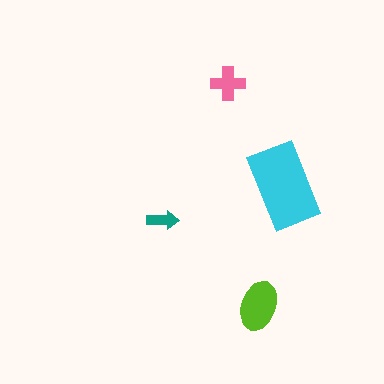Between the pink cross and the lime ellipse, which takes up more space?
The lime ellipse.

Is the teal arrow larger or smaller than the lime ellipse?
Smaller.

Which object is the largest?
The cyan rectangle.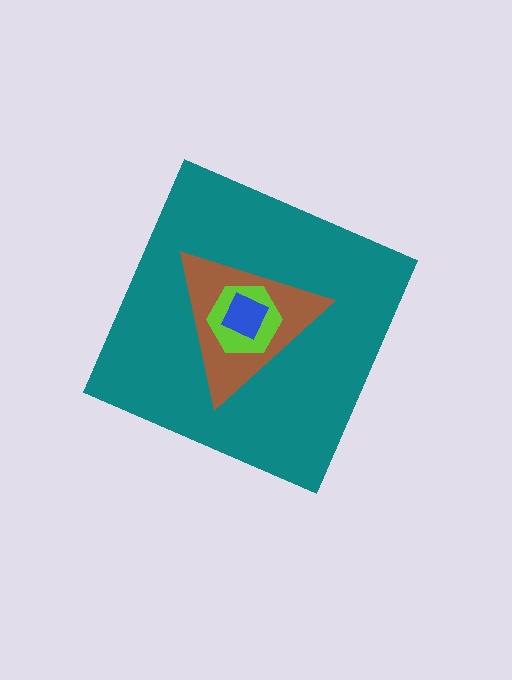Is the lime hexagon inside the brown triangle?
Yes.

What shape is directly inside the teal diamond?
The brown triangle.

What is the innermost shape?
The blue square.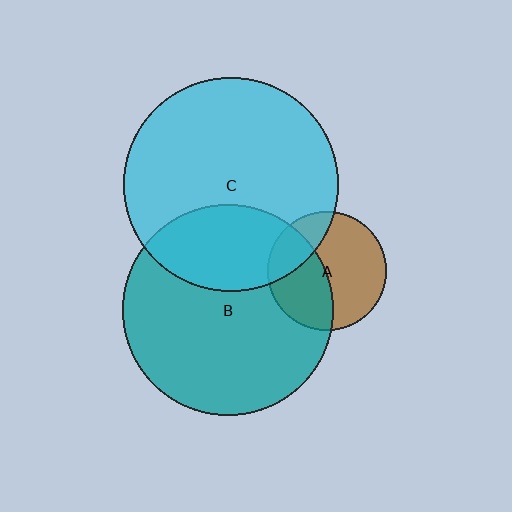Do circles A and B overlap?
Yes.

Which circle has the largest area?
Circle C (cyan).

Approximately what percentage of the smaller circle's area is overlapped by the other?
Approximately 40%.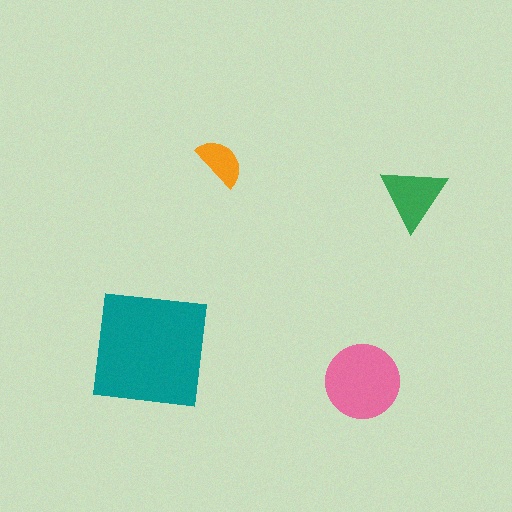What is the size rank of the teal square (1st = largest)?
1st.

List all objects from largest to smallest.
The teal square, the pink circle, the green triangle, the orange semicircle.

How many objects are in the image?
There are 4 objects in the image.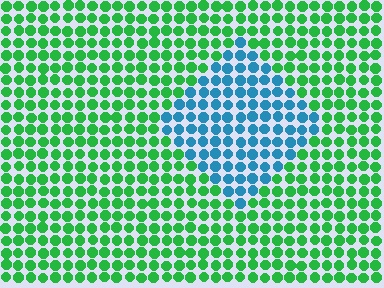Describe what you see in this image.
The image is filled with small green elements in a uniform arrangement. A diamond-shaped region is visible where the elements are tinted to a slightly different hue, forming a subtle color boundary.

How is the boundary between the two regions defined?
The boundary is defined purely by a slight shift in hue (about 66 degrees). Spacing, size, and orientation are identical on both sides.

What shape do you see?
I see a diamond.